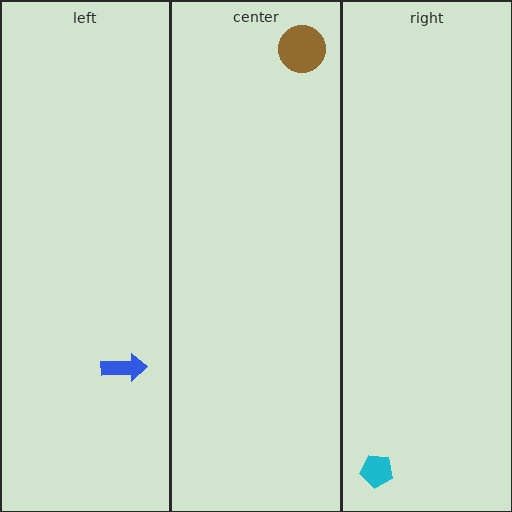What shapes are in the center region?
The brown circle.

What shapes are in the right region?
The cyan pentagon.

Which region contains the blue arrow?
The left region.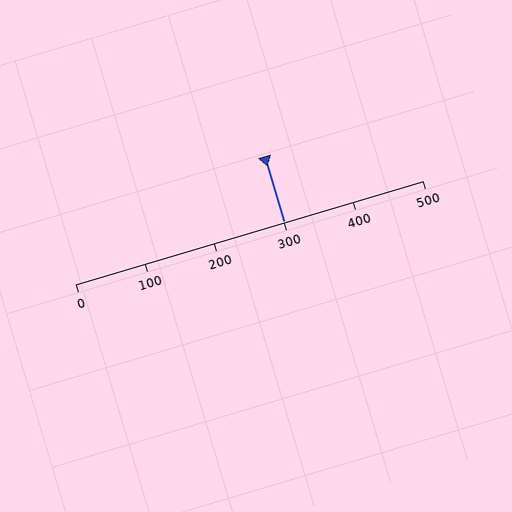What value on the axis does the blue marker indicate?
The marker indicates approximately 300.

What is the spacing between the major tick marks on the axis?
The major ticks are spaced 100 apart.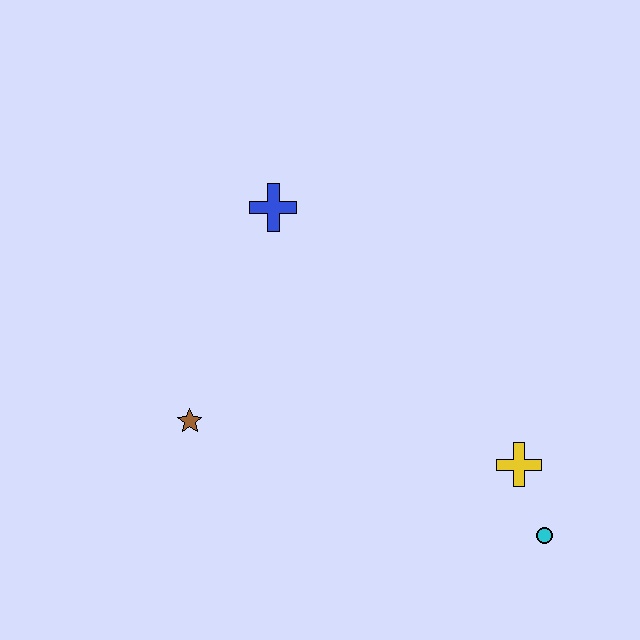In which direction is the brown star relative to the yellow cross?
The brown star is to the left of the yellow cross.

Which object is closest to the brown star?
The blue cross is closest to the brown star.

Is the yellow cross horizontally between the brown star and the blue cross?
No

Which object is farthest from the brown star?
The cyan circle is farthest from the brown star.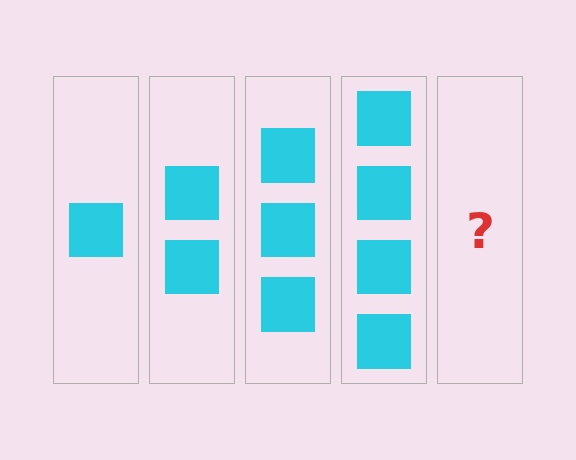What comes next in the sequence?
The next element should be 5 squares.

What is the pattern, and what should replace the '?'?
The pattern is that each step adds one more square. The '?' should be 5 squares.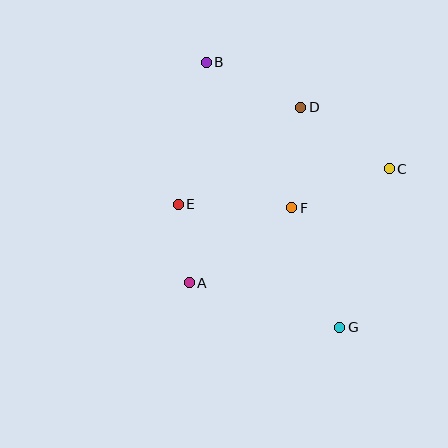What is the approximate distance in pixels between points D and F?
The distance between D and F is approximately 101 pixels.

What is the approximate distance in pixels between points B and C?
The distance between B and C is approximately 212 pixels.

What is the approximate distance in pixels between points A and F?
The distance between A and F is approximately 127 pixels.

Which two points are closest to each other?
Points A and E are closest to each other.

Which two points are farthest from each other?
Points B and G are farthest from each other.